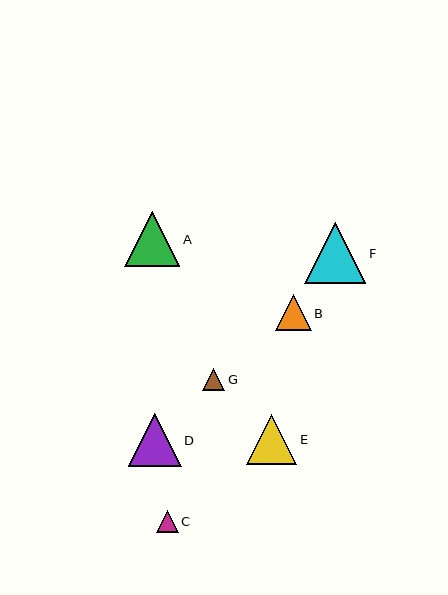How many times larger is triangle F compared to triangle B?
Triangle F is approximately 1.7 times the size of triangle B.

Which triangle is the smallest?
Triangle C is the smallest with a size of approximately 22 pixels.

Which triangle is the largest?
Triangle F is the largest with a size of approximately 61 pixels.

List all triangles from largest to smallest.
From largest to smallest: F, A, D, E, B, G, C.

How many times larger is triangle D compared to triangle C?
Triangle D is approximately 2.5 times the size of triangle C.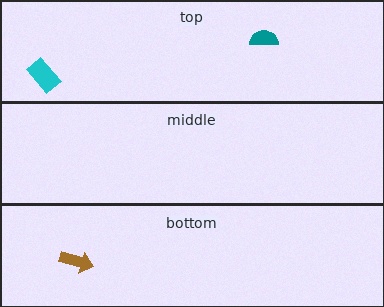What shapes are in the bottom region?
The brown arrow.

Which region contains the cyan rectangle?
The top region.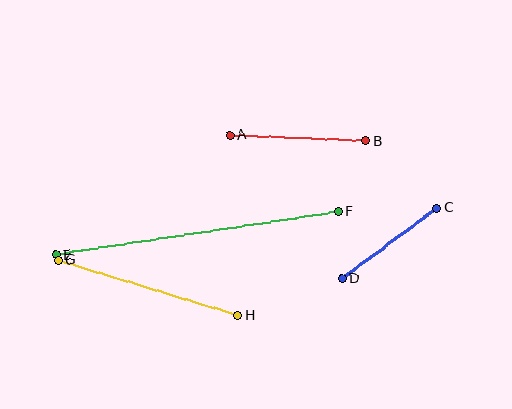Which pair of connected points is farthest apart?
Points E and F are farthest apart.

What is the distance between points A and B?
The distance is approximately 136 pixels.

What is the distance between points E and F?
The distance is approximately 286 pixels.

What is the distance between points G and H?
The distance is approximately 188 pixels.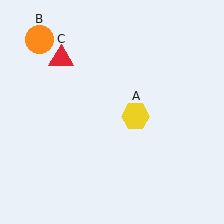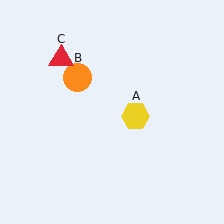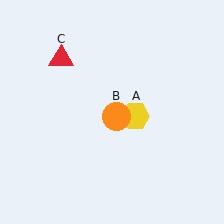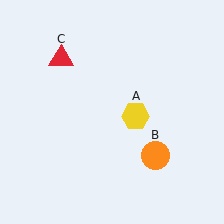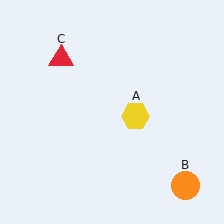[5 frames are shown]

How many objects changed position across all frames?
1 object changed position: orange circle (object B).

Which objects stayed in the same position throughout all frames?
Yellow hexagon (object A) and red triangle (object C) remained stationary.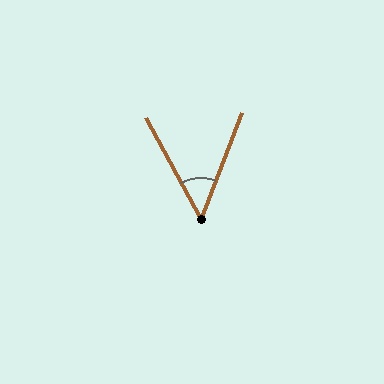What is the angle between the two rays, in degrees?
Approximately 50 degrees.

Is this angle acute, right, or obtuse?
It is acute.